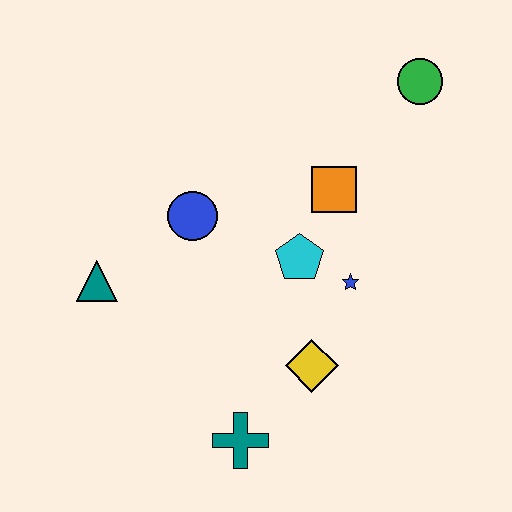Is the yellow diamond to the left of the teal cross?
No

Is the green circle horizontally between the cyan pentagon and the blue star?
No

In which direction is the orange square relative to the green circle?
The orange square is below the green circle.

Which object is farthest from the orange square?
The teal cross is farthest from the orange square.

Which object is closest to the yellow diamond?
The blue star is closest to the yellow diamond.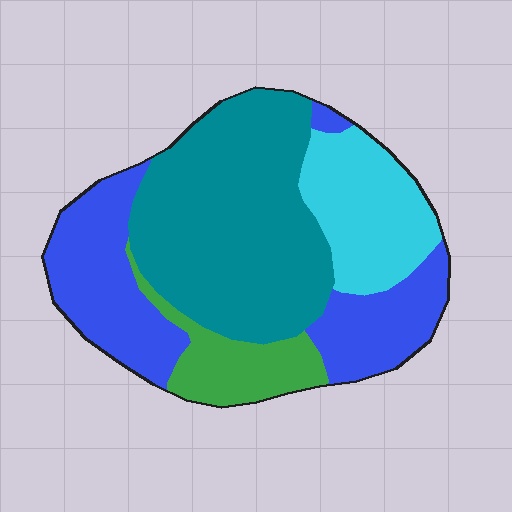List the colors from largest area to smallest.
From largest to smallest: teal, blue, cyan, green.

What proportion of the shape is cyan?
Cyan covers 17% of the shape.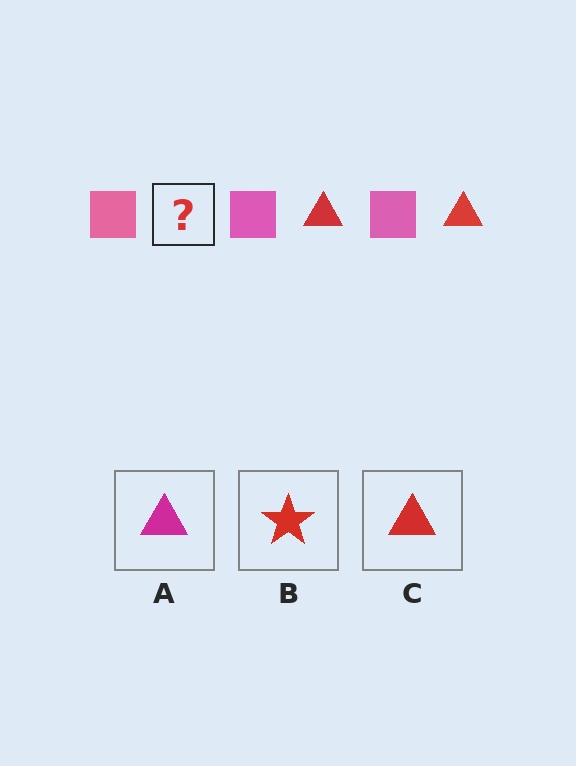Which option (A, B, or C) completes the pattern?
C.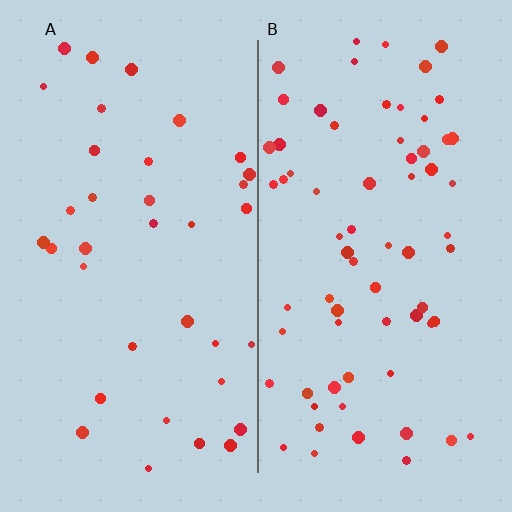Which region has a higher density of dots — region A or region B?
B (the right).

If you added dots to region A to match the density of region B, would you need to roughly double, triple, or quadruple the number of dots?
Approximately double.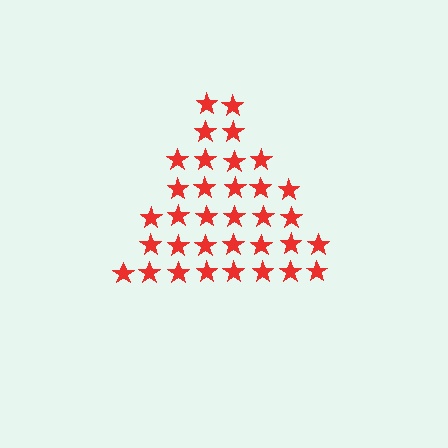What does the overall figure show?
The overall figure shows a triangle.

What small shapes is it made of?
It is made of small stars.